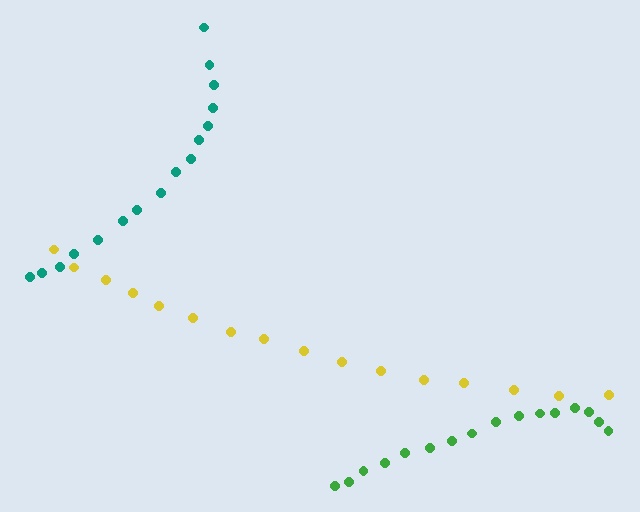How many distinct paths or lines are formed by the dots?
There are 3 distinct paths.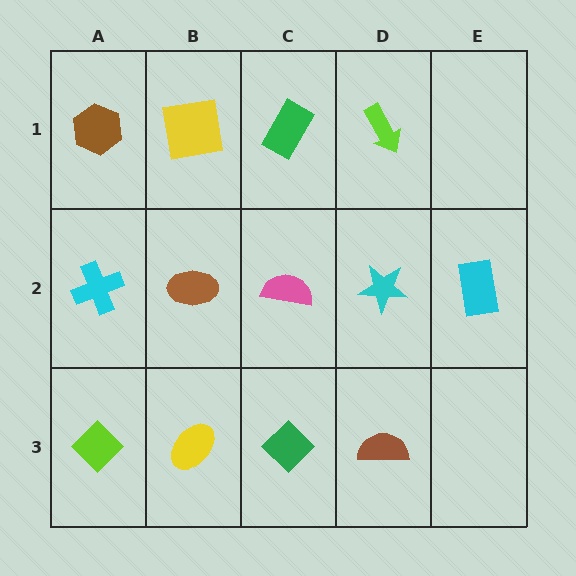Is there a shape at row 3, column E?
No, that cell is empty.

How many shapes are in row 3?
4 shapes.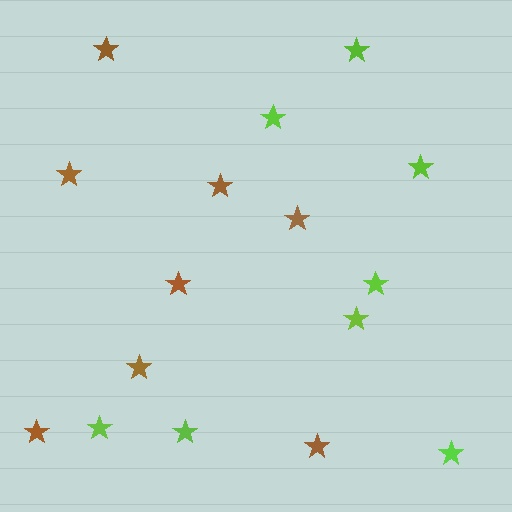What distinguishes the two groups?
There are 2 groups: one group of brown stars (8) and one group of lime stars (8).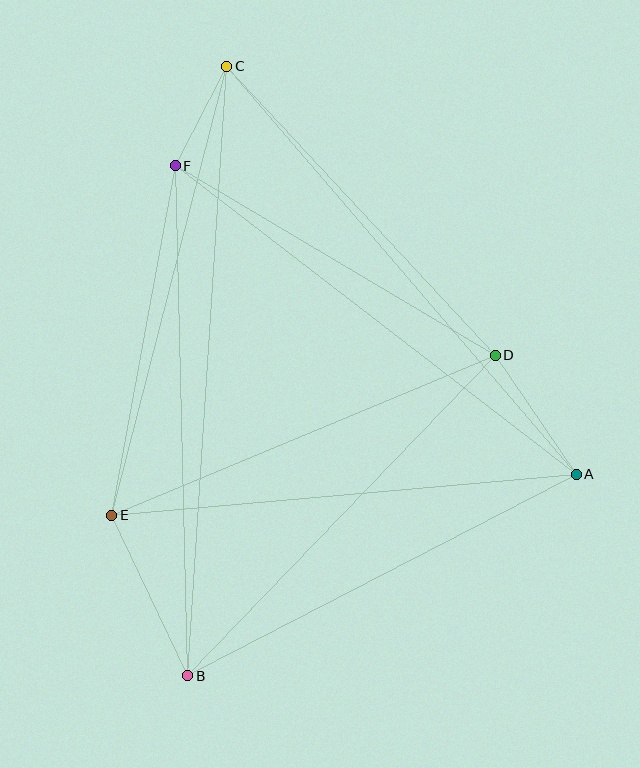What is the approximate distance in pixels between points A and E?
The distance between A and E is approximately 466 pixels.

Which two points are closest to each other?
Points C and F are closest to each other.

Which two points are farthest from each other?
Points B and C are farthest from each other.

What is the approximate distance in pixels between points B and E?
The distance between B and E is approximately 177 pixels.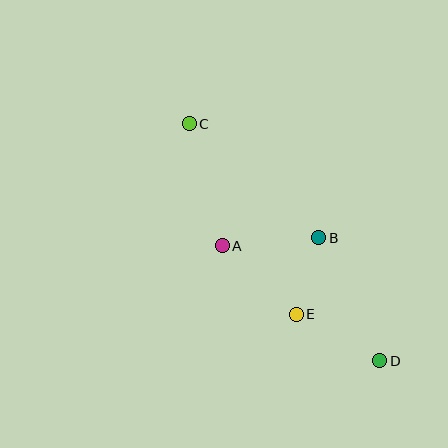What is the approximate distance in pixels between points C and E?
The distance between C and E is approximately 219 pixels.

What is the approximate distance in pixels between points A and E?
The distance between A and E is approximately 101 pixels.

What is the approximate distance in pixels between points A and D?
The distance between A and D is approximately 195 pixels.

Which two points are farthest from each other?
Points C and D are farthest from each other.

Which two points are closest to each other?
Points B and E are closest to each other.